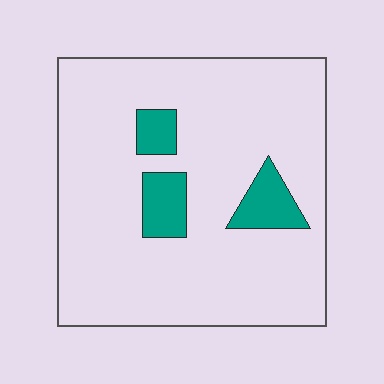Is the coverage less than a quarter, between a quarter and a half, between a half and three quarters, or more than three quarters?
Less than a quarter.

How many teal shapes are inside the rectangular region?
3.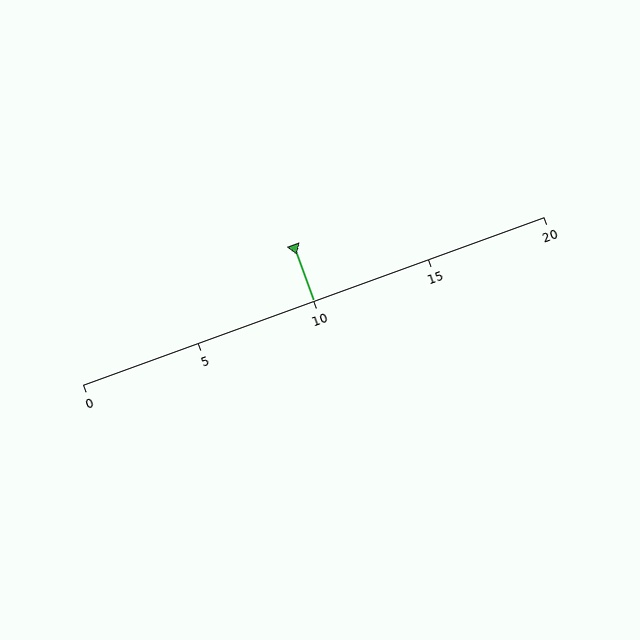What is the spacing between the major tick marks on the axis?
The major ticks are spaced 5 apart.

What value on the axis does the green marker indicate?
The marker indicates approximately 10.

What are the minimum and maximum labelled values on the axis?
The axis runs from 0 to 20.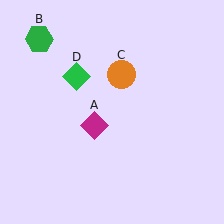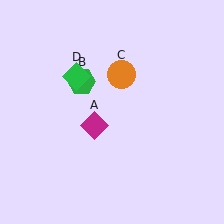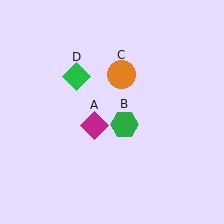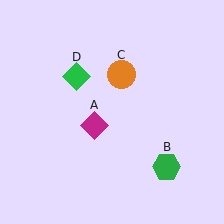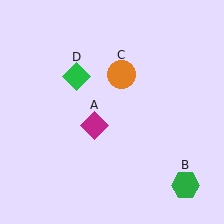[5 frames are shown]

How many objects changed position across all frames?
1 object changed position: green hexagon (object B).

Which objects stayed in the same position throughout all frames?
Magenta diamond (object A) and orange circle (object C) and green diamond (object D) remained stationary.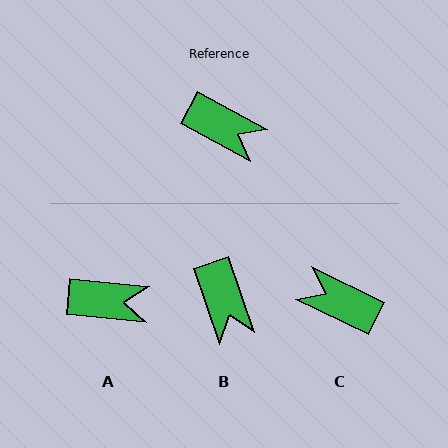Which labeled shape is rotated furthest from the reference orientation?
C, about 178 degrees away.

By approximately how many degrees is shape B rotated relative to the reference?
Approximately 43 degrees clockwise.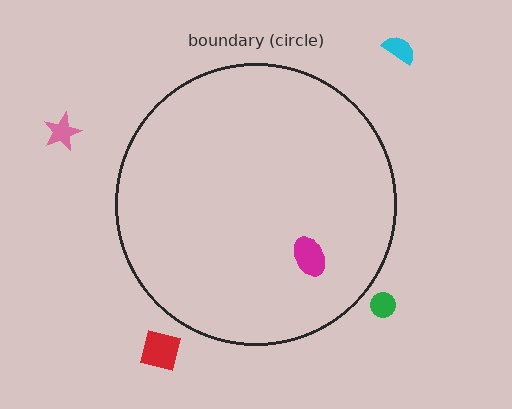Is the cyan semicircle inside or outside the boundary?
Outside.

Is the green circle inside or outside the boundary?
Outside.